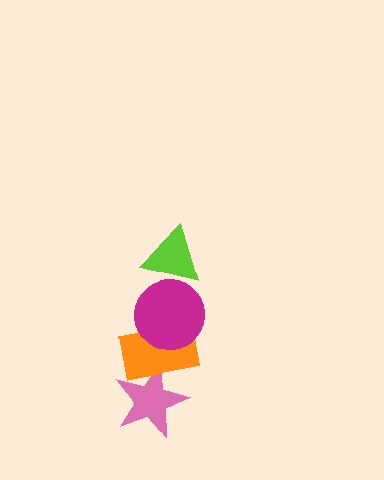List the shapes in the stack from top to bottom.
From top to bottom: the lime triangle, the magenta circle, the orange rectangle, the pink star.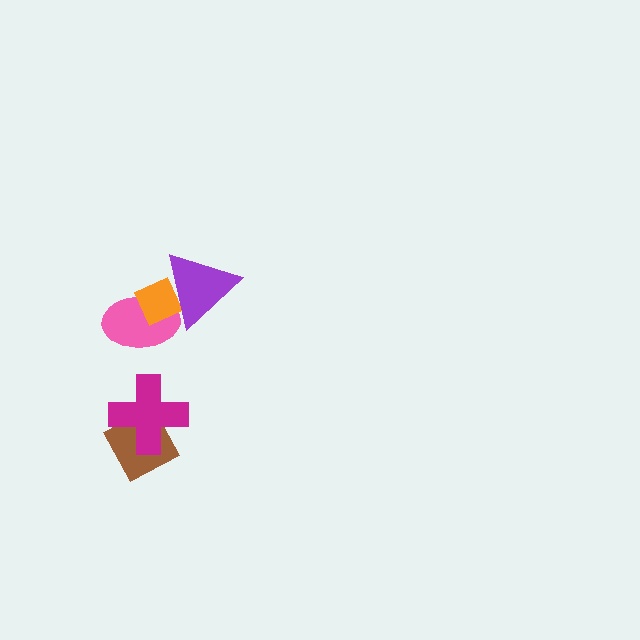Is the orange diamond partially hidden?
Yes, it is partially covered by another shape.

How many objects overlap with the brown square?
1 object overlaps with the brown square.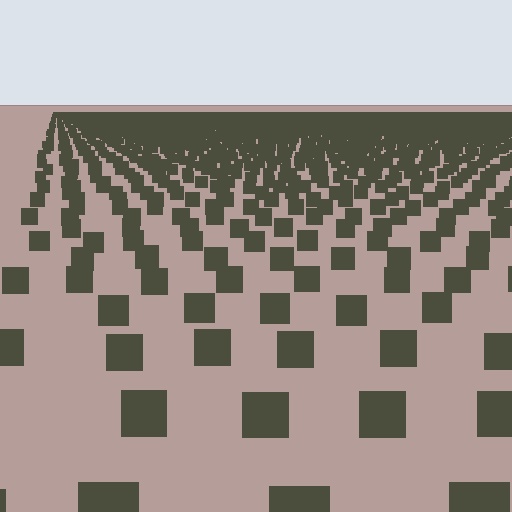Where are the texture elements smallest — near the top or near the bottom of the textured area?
Near the top.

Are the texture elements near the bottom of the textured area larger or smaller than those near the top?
Larger. Near the bottom, elements are closer to the viewer and appear at a bigger on-screen size.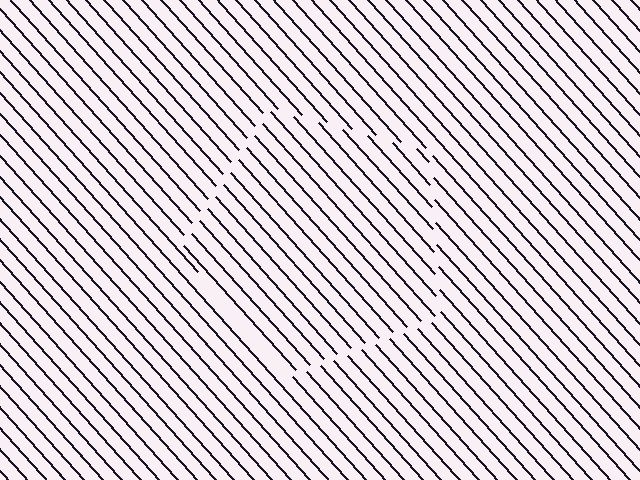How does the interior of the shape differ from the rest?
The interior of the shape contains the same grating, shifted by half a period — the contour is defined by the phase discontinuity where line-ends from the inner and outer gratings abut.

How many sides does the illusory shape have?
5 sides — the line-ends trace a pentagon.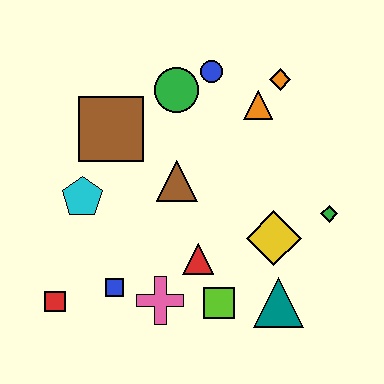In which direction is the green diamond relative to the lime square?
The green diamond is to the right of the lime square.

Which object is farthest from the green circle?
The red square is farthest from the green circle.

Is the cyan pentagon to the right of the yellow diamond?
No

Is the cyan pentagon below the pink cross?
No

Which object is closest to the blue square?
The pink cross is closest to the blue square.